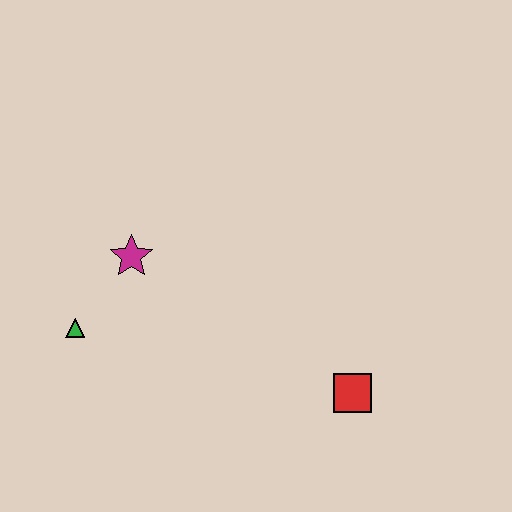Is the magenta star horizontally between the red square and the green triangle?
Yes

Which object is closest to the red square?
The magenta star is closest to the red square.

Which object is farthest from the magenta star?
The red square is farthest from the magenta star.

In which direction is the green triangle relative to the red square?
The green triangle is to the left of the red square.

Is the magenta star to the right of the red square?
No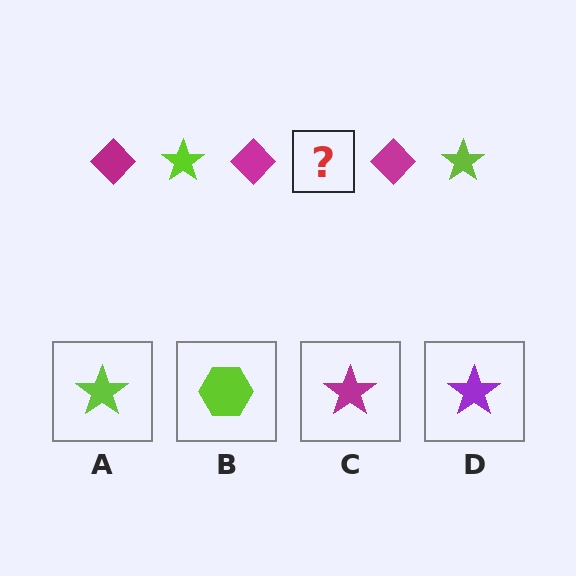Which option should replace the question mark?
Option A.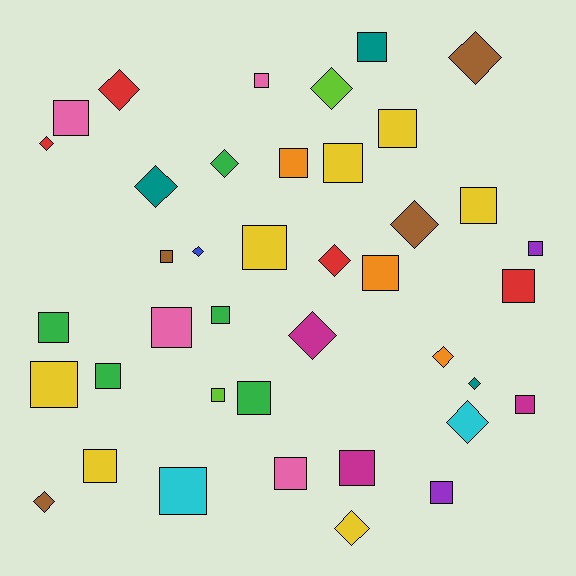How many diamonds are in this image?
There are 15 diamonds.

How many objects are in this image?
There are 40 objects.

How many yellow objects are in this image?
There are 7 yellow objects.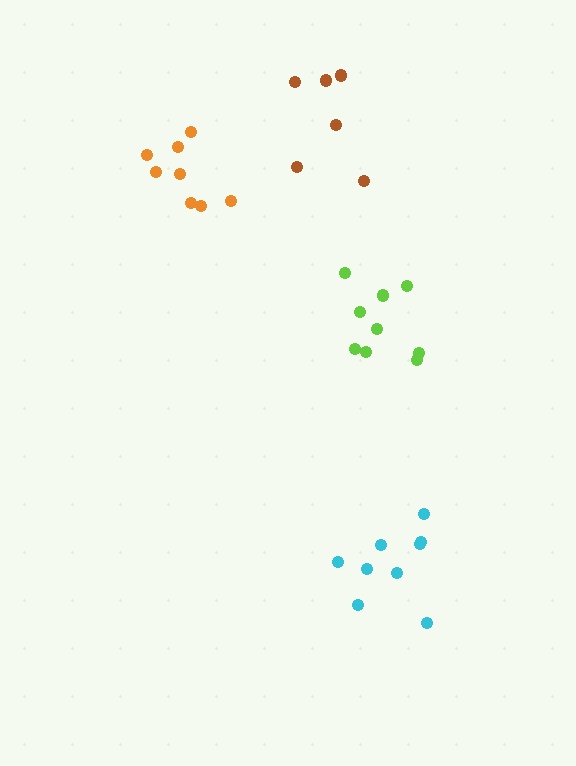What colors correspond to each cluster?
The clusters are colored: orange, lime, cyan, brown.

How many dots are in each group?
Group 1: 8 dots, Group 2: 9 dots, Group 3: 9 dots, Group 4: 6 dots (32 total).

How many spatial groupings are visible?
There are 4 spatial groupings.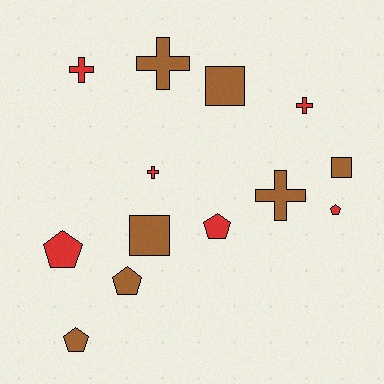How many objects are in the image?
There are 13 objects.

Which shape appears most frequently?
Pentagon, with 5 objects.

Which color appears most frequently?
Brown, with 7 objects.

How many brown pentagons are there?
There are 2 brown pentagons.